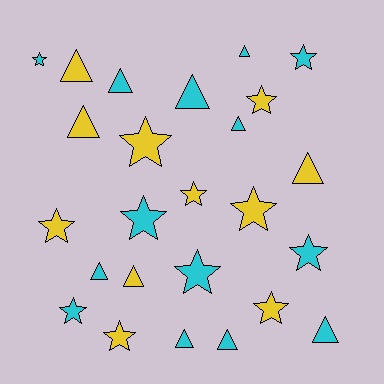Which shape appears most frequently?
Star, with 13 objects.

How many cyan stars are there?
There are 6 cyan stars.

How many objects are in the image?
There are 25 objects.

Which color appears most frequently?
Cyan, with 14 objects.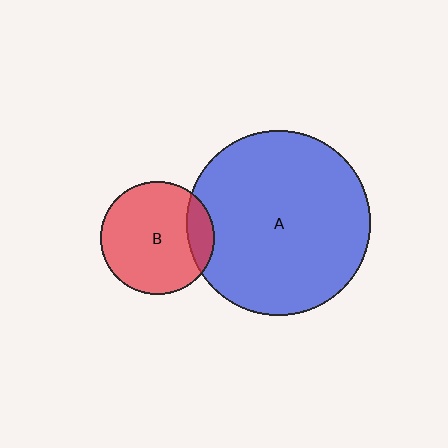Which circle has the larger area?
Circle A (blue).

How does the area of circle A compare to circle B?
Approximately 2.6 times.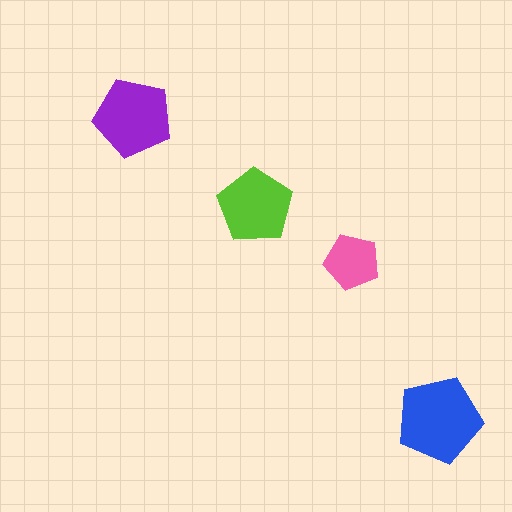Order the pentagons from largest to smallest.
the blue one, the purple one, the lime one, the pink one.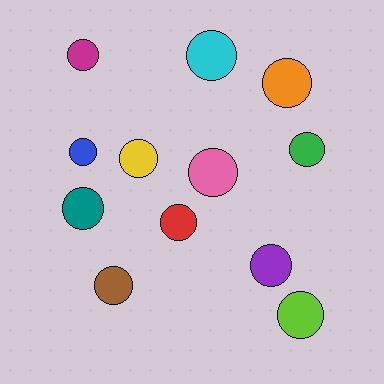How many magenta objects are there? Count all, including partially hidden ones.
There is 1 magenta object.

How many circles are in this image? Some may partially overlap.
There are 12 circles.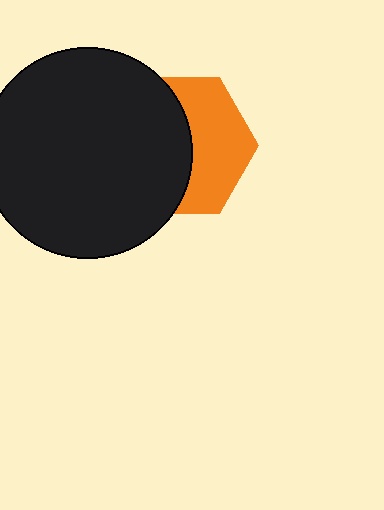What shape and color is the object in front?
The object in front is a black circle.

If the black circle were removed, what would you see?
You would see the complete orange hexagon.